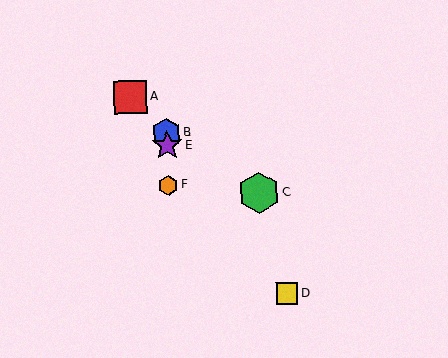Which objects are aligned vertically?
Objects B, E, F are aligned vertically.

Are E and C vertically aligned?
No, E is at x≈167 and C is at x≈259.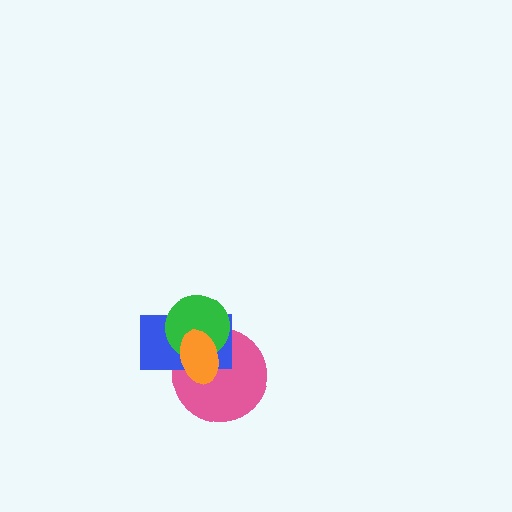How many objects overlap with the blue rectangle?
3 objects overlap with the blue rectangle.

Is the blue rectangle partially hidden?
Yes, it is partially covered by another shape.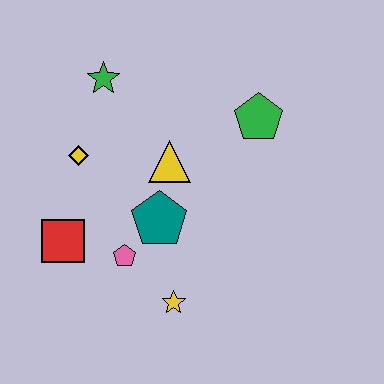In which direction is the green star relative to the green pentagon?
The green star is to the left of the green pentagon.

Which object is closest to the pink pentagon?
The teal pentagon is closest to the pink pentagon.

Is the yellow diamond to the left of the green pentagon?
Yes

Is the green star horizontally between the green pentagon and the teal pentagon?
No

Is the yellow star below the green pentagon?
Yes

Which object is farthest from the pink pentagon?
The green pentagon is farthest from the pink pentagon.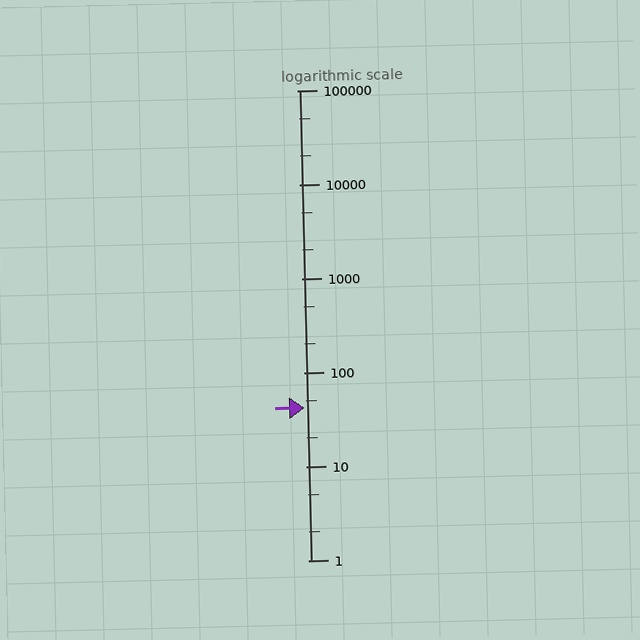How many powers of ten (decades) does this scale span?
The scale spans 5 decades, from 1 to 100000.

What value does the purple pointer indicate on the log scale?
The pointer indicates approximately 42.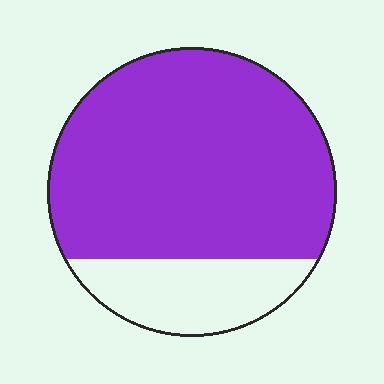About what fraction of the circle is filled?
About four fifths (4/5).